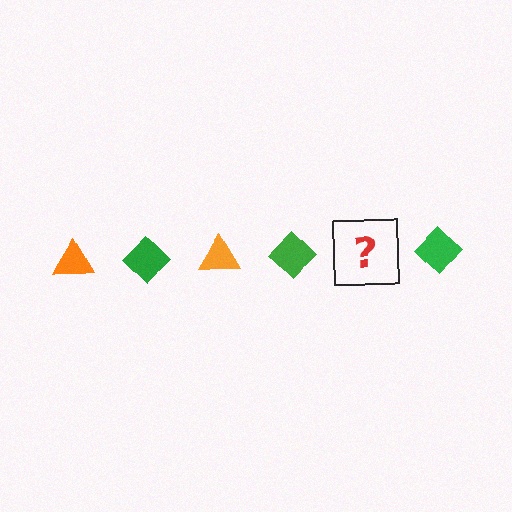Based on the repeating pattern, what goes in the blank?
The blank should be an orange triangle.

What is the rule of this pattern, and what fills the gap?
The rule is that the pattern alternates between orange triangle and green diamond. The gap should be filled with an orange triangle.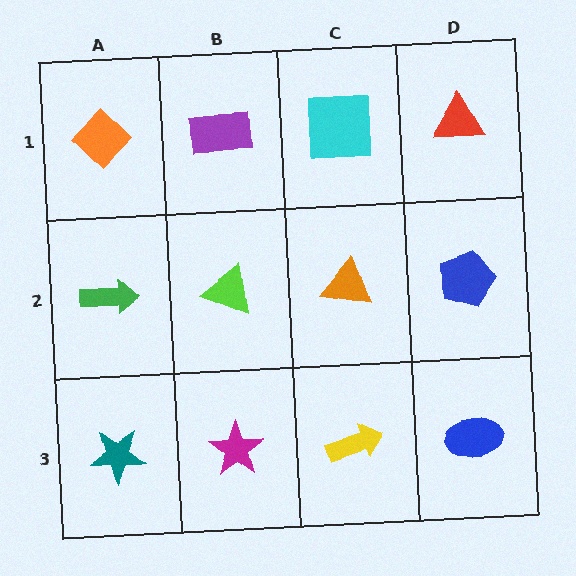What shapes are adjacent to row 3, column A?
A green arrow (row 2, column A), a magenta star (row 3, column B).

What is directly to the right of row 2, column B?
An orange triangle.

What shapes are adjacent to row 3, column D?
A blue pentagon (row 2, column D), a yellow arrow (row 3, column C).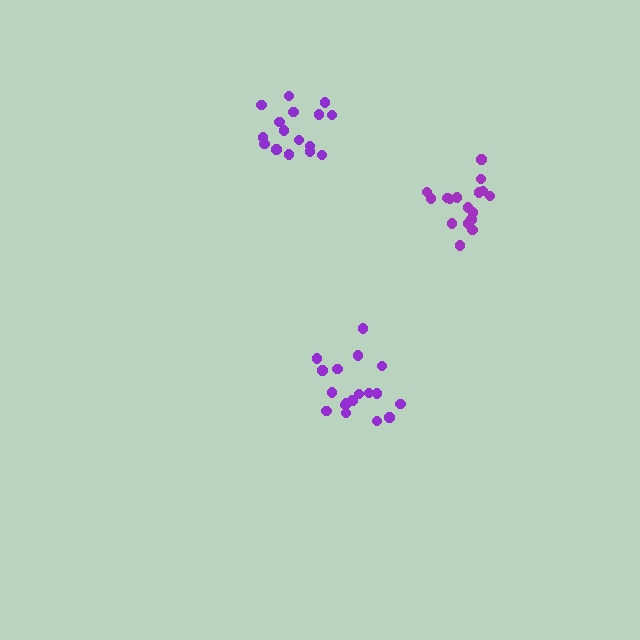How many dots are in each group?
Group 1: 17 dots, Group 2: 17 dots, Group 3: 18 dots (52 total).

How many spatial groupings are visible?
There are 3 spatial groupings.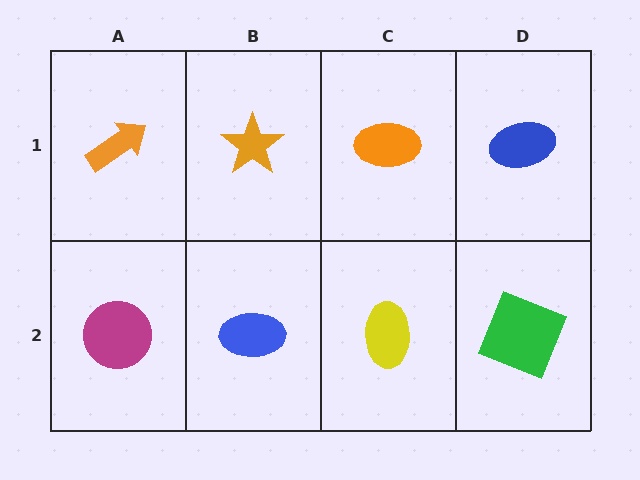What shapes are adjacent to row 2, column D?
A blue ellipse (row 1, column D), a yellow ellipse (row 2, column C).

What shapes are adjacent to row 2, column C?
An orange ellipse (row 1, column C), a blue ellipse (row 2, column B), a green square (row 2, column D).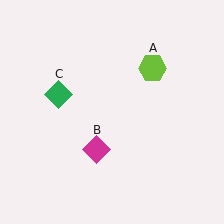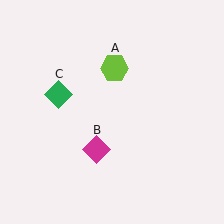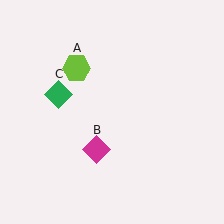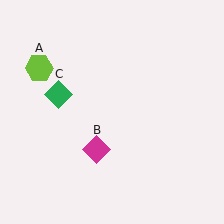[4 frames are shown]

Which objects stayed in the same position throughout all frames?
Magenta diamond (object B) and green diamond (object C) remained stationary.